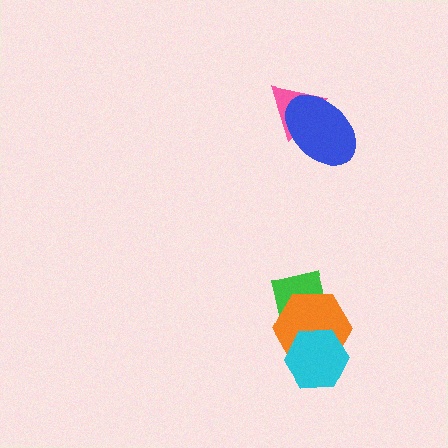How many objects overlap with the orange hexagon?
2 objects overlap with the orange hexagon.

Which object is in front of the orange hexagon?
The cyan hexagon is in front of the orange hexagon.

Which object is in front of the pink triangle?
The blue ellipse is in front of the pink triangle.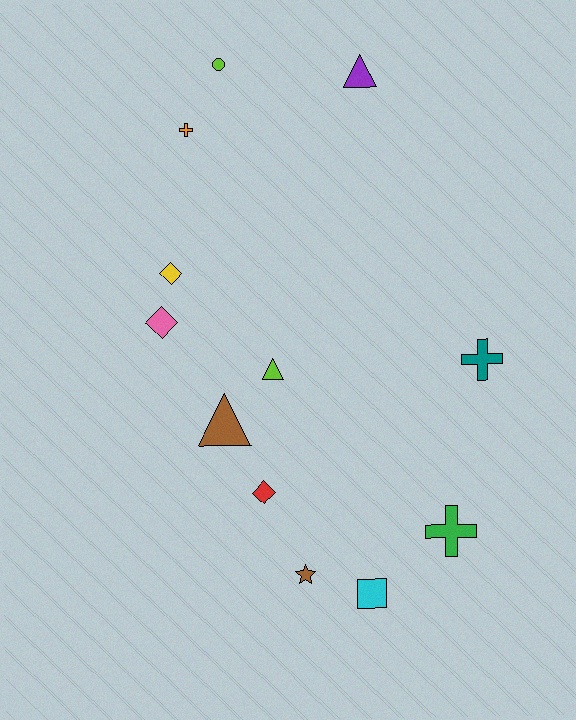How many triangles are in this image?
There are 3 triangles.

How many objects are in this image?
There are 12 objects.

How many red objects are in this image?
There is 1 red object.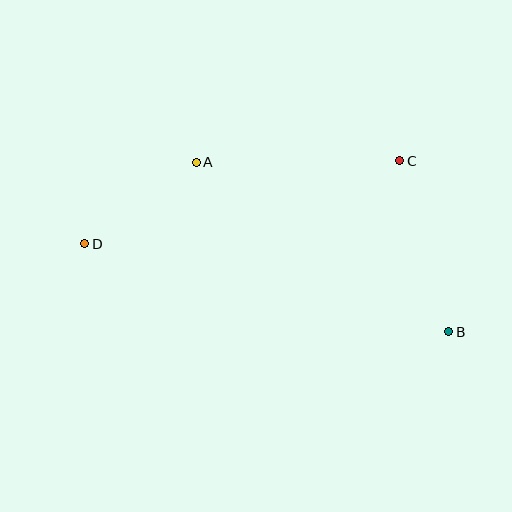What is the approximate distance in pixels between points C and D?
The distance between C and D is approximately 326 pixels.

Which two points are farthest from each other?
Points B and D are farthest from each other.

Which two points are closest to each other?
Points A and D are closest to each other.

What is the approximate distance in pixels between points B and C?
The distance between B and C is approximately 178 pixels.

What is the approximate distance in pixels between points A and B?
The distance between A and B is approximately 304 pixels.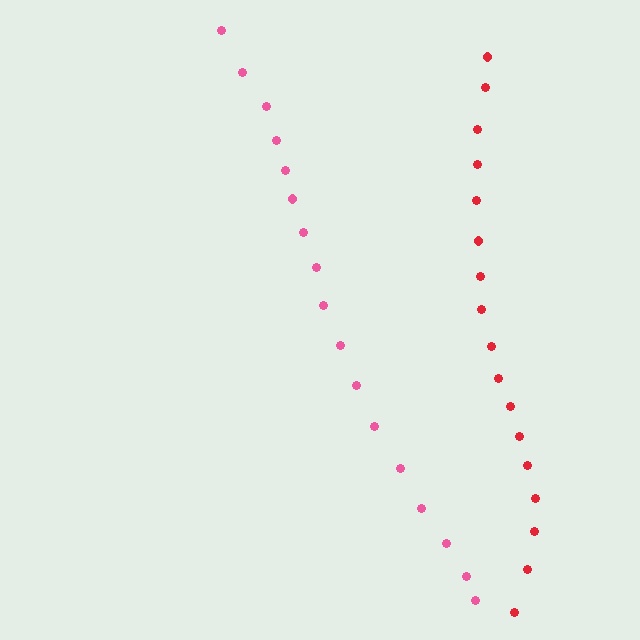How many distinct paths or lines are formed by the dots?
There are 2 distinct paths.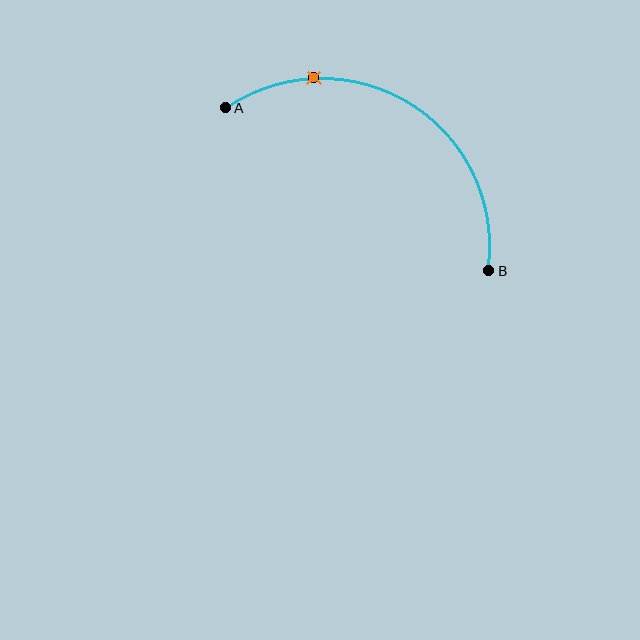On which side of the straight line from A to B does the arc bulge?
The arc bulges above the straight line connecting A and B.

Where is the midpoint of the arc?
The arc midpoint is the point on the curve farthest from the straight line joining A and B. It sits above that line.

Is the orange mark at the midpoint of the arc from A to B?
No. The orange mark lies on the arc but is closer to endpoint A. The arc midpoint would be at the point on the curve equidistant along the arc from both A and B.